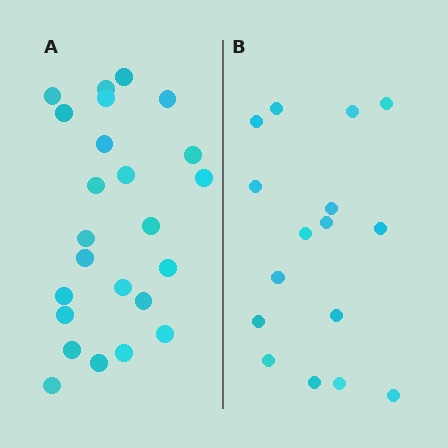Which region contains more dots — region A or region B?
Region A (the left region) has more dots.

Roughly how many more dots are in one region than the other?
Region A has roughly 8 or so more dots than region B.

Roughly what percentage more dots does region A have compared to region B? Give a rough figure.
About 50% more.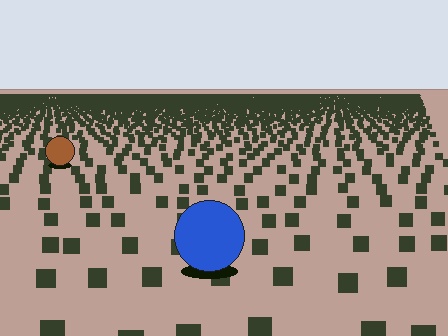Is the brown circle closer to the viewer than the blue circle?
No. The blue circle is closer — you can tell from the texture gradient: the ground texture is coarser near it.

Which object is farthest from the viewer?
The brown circle is farthest from the viewer. It appears smaller and the ground texture around it is denser.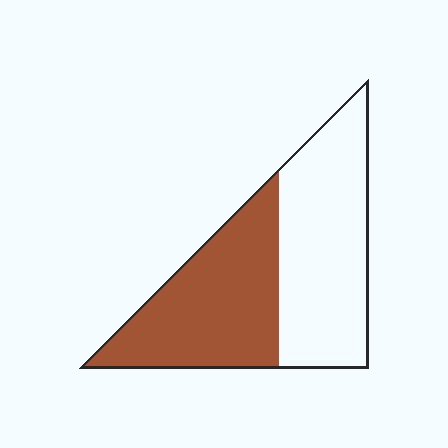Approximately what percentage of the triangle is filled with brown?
Approximately 50%.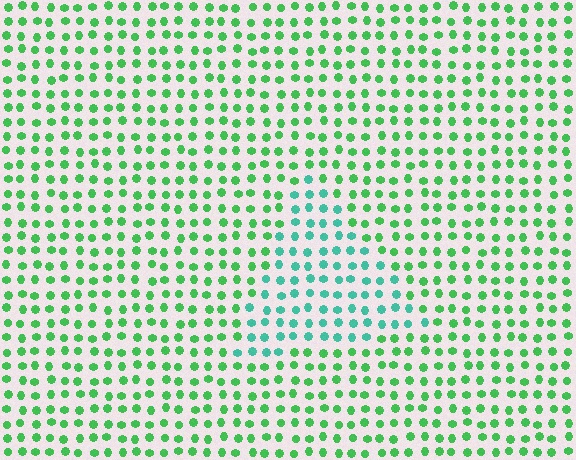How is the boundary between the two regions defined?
The boundary is defined purely by a slight shift in hue (about 37 degrees). Spacing, size, and orientation are identical on both sides.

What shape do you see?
I see a triangle.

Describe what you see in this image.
The image is filled with small green elements in a uniform arrangement. A triangle-shaped region is visible where the elements are tinted to a slightly different hue, forming a subtle color boundary.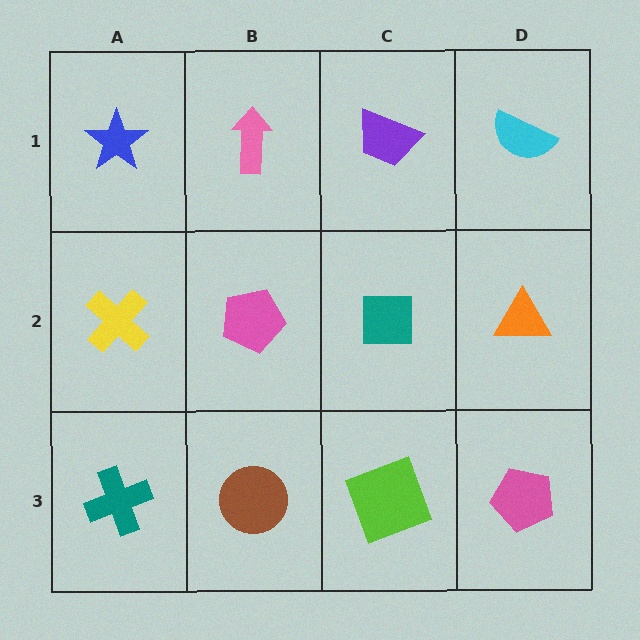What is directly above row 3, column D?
An orange triangle.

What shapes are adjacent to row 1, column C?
A teal square (row 2, column C), a pink arrow (row 1, column B), a cyan semicircle (row 1, column D).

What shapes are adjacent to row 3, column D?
An orange triangle (row 2, column D), a lime square (row 3, column C).